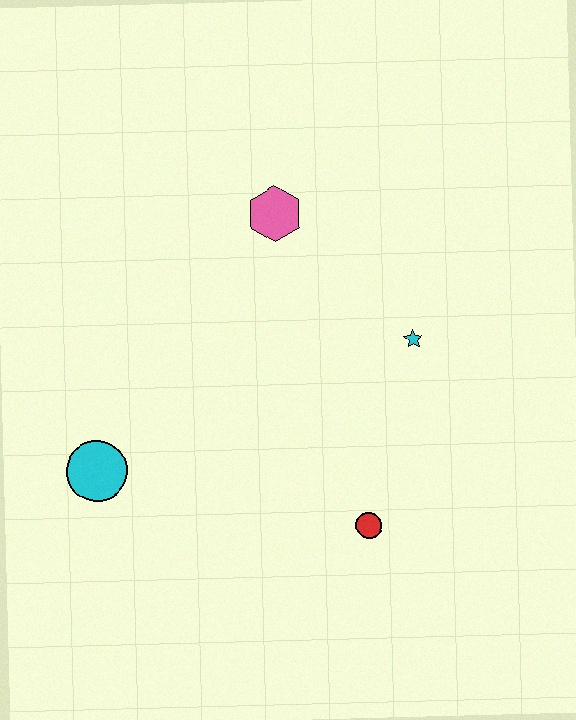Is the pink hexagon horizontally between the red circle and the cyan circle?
Yes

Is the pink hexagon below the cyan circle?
No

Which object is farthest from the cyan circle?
The cyan star is farthest from the cyan circle.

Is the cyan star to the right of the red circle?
Yes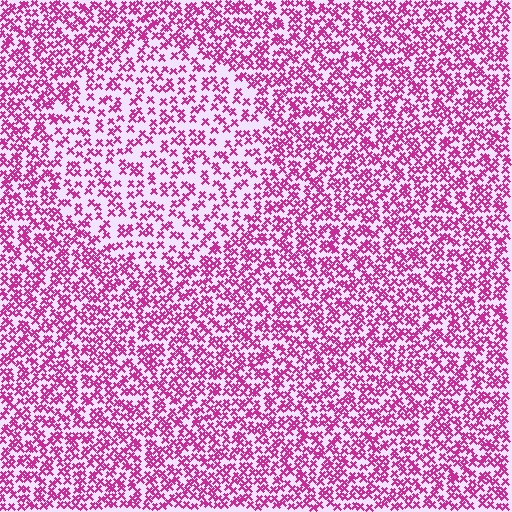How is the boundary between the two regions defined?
The boundary is defined by a change in element density (approximately 1.7x ratio). All elements are the same color, size, and shape.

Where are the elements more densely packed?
The elements are more densely packed outside the circle boundary.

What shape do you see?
I see a circle.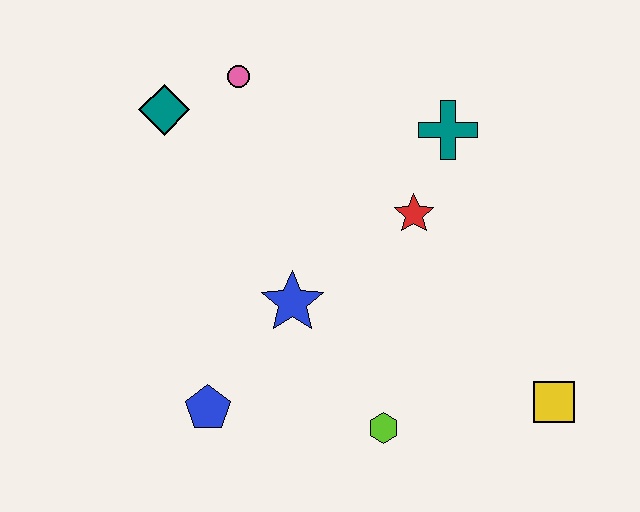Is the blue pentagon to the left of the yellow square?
Yes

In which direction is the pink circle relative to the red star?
The pink circle is to the left of the red star.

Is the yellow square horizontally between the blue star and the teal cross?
No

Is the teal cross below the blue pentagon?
No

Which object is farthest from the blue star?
The yellow square is farthest from the blue star.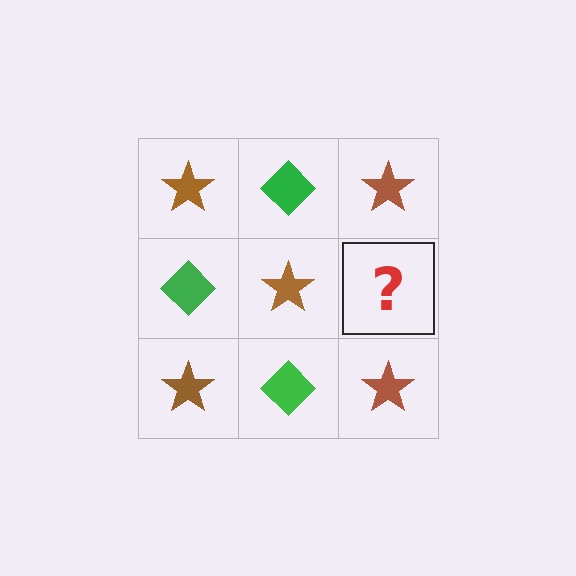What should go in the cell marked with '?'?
The missing cell should contain a green diamond.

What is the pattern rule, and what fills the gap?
The rule is that it alternates brown star and green diamond in a checkerboard pattern. The gap should be filled with a green diamond.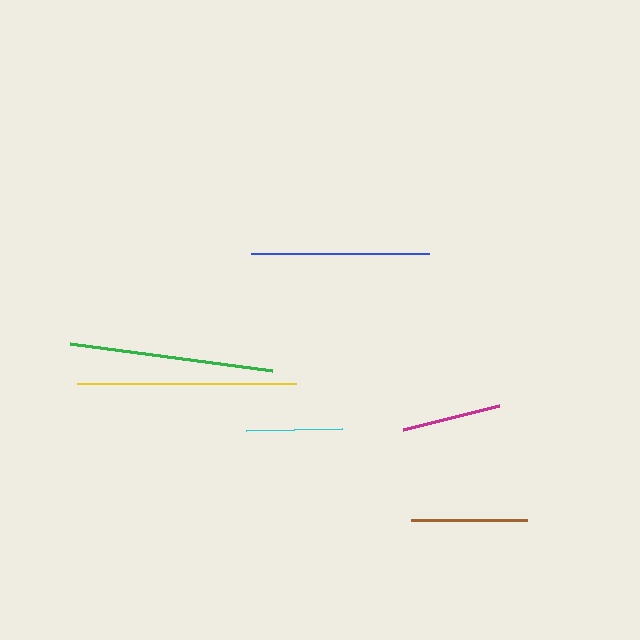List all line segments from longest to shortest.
From longest to shortest: yellow, green, blue, brown, magenta, cyan.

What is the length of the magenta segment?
The magenta segment is approximately 99 pixels long.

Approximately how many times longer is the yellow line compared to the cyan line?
The yellow line is approximately 2.3 times the length of the cyan line.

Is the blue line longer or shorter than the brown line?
The blue line is longer than the brown line.